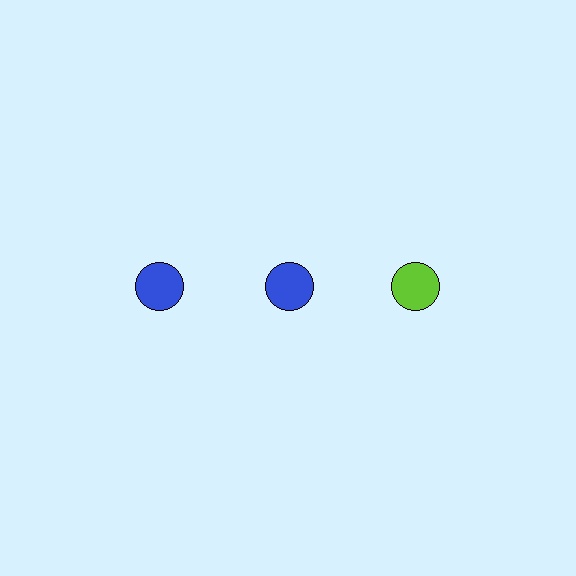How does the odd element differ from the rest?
It has a different color: lime instead of blue.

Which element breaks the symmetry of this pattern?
The lime circle in the top row, center column breaks the symmetry. All other shapes are blue circles.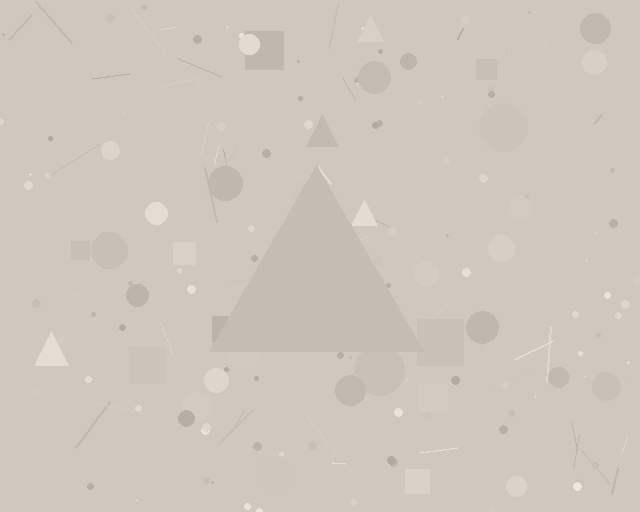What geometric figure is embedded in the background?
A triangle is embedded in the background.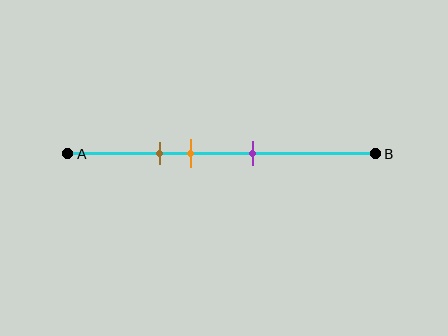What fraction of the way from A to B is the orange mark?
The orange mark is approximately 40% (0.4) of the way from A to B.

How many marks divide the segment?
There are 3 marks dividing the segment.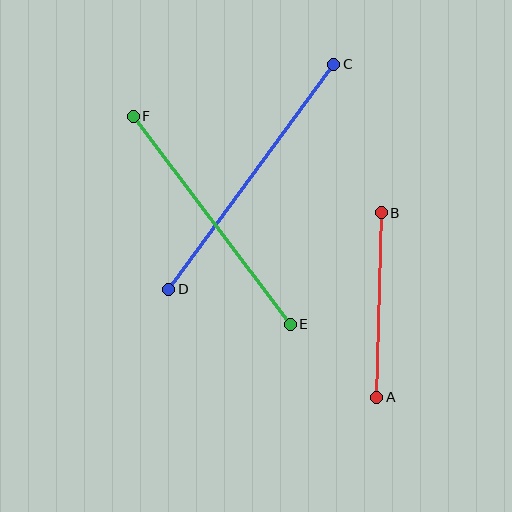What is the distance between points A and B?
The distance is approximately 185 pixels.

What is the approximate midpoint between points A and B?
The midpoint is at approximately (379, 305) pixels.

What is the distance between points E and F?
The distance is approximately 260 pixels.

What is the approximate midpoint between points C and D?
The midpoint is at approximately (251, 177) pixels.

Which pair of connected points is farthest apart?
Points C and D are farthest apart.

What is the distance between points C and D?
The distance is approximately 279 pixels.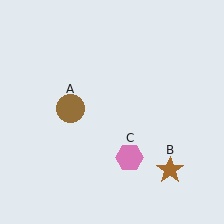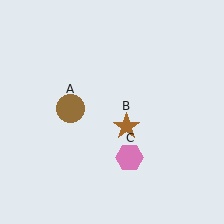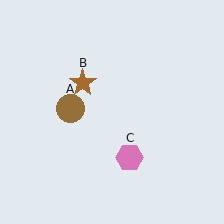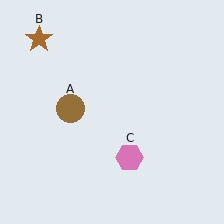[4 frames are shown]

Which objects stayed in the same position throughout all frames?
Brown circle (object A) and pink hexagon (object C) remained stationary.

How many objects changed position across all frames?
1 object changed position: brown star (object B).